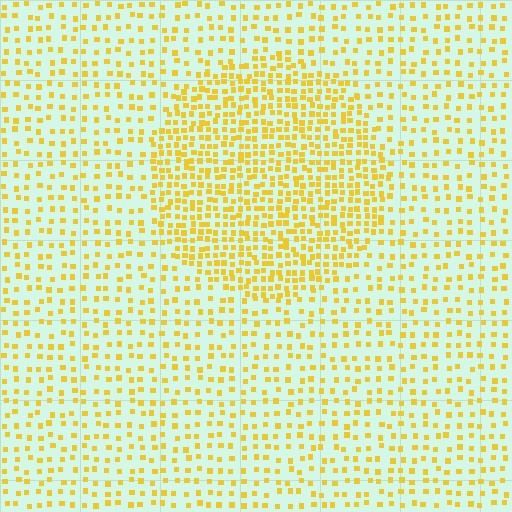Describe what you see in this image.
The image contains small yellow elements arranged at two different densities. A circle-shaped region is visible where the elements are more densely packed than the surrounding area.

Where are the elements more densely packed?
The elements are more densely packed inside the circle boundary.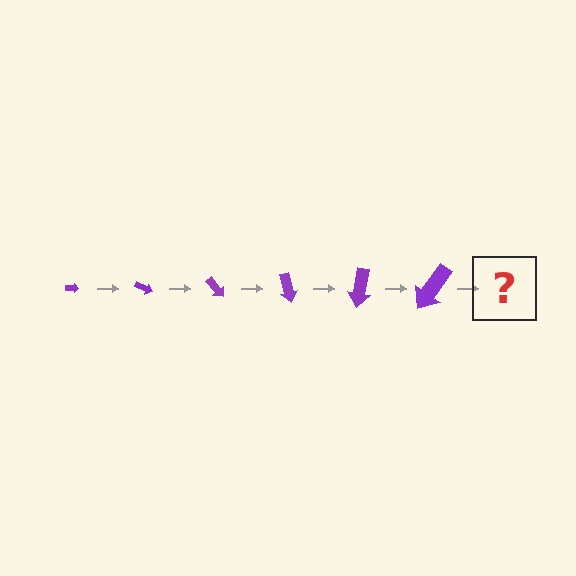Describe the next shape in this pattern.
It should be an arrow, larger than the previous one and rotated 150 degrees from the start.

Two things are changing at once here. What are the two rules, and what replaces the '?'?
The two rules are that the arrow grows larger each step and it rotates 25 degrees each step. The '?' should be an arrow, larger than the previous one and rotated 150 degrees from the start.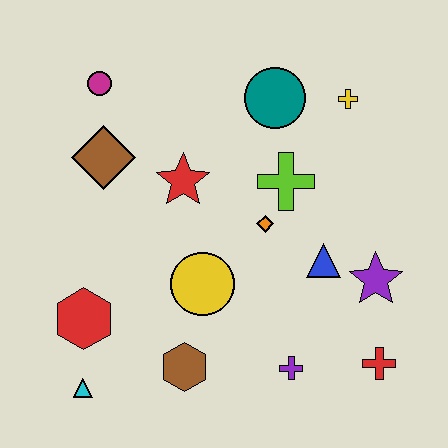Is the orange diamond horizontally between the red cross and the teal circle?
No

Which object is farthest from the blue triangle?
The magenta circle is farthest from the blue triangle.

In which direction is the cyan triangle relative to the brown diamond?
The cyan triangle is below the brown diamond.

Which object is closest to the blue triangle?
The purple star is closest to the blue triangle.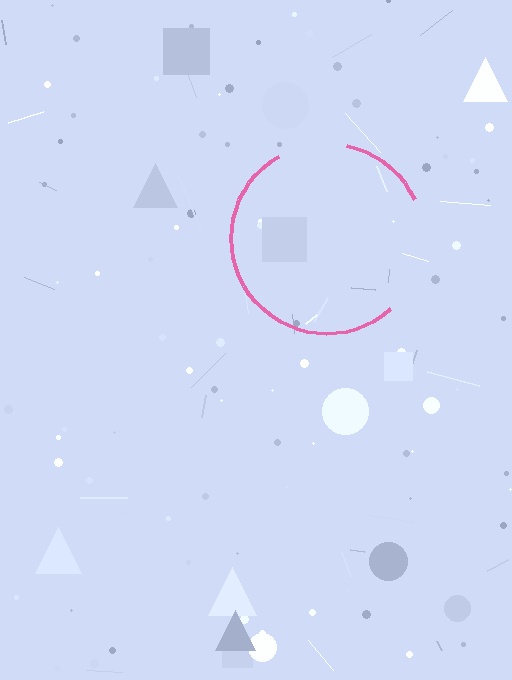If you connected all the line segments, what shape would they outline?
They would outline a circle.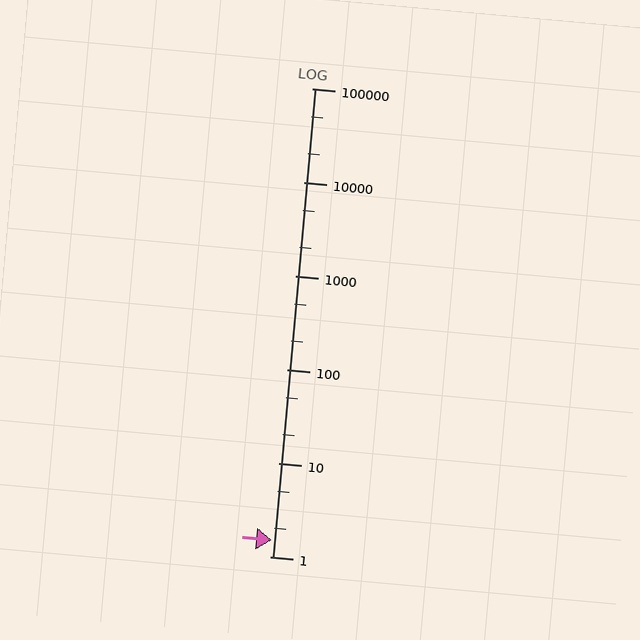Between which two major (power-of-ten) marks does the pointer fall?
The pointer is between 1 and 10.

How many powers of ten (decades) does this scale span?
The scale spans 5 decades, from 1 to 100000.